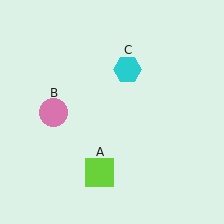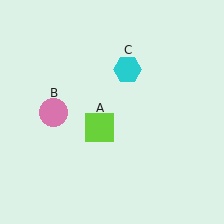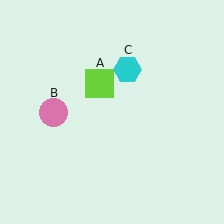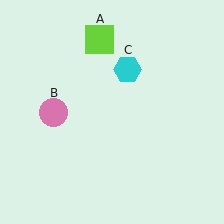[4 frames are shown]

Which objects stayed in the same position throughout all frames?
Pink circle (object B) and cyan hexagon (object C) remained stationary.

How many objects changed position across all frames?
1 object changed position: lime square (object A).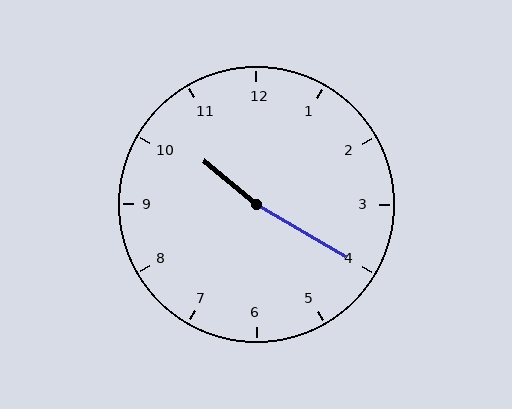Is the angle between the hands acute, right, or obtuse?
It is obtuse.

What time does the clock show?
10:20.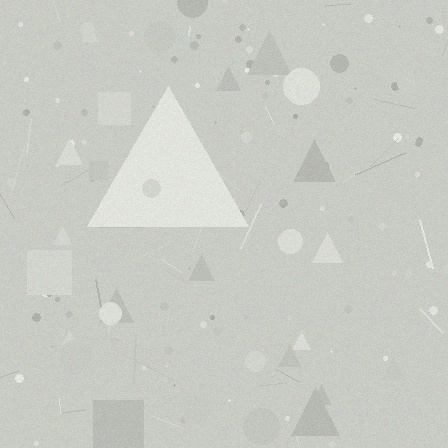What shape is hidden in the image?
A triangle is hidden in the image.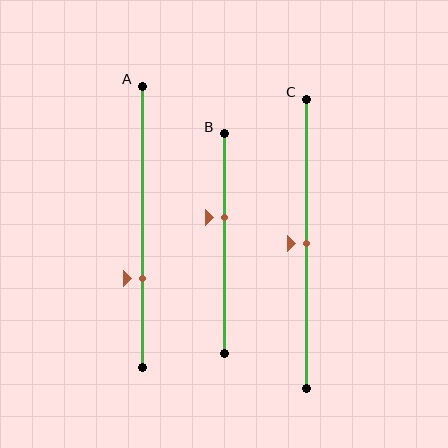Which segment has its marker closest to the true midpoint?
Segment C has its marker closest to the true midpoint.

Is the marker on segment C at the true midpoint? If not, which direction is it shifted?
Yes, the marker on segment C is at the true midpoint.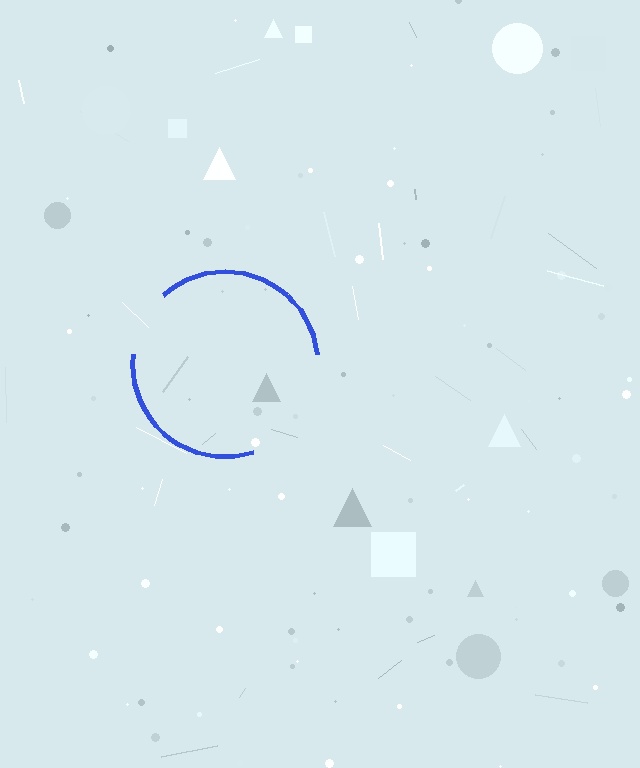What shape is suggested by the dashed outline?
The dashed outline suggests a circle.